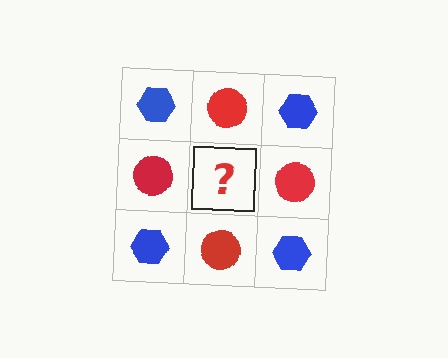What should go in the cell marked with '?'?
The missing cell should contain a blue hexagon.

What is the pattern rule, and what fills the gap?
The rule is that it alternates blue hexagon and red circle in a checkerboard pattern. The gap should be filled with a blue hexagon.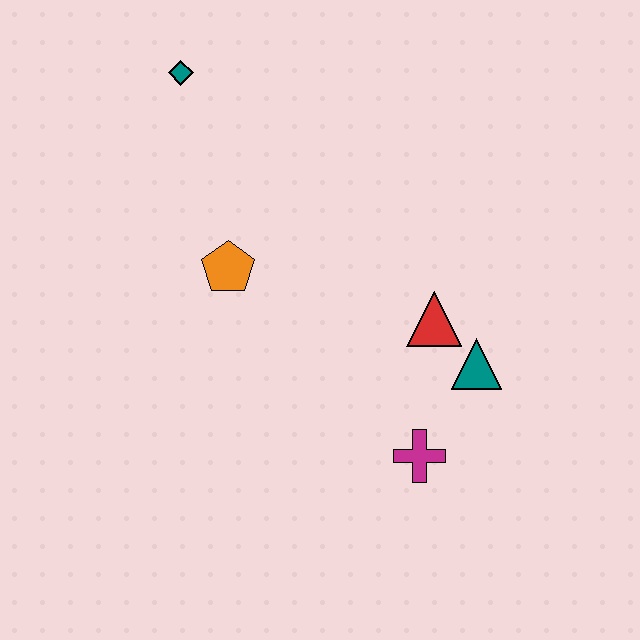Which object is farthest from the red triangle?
The teal diamond is farthest from the red triangle.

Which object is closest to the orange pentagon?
The teal diamond is closest to the orange pentagon.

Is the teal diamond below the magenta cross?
No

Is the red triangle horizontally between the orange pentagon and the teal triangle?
Yes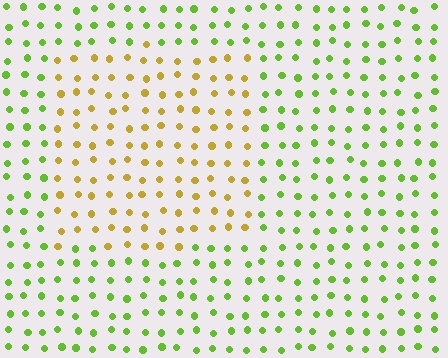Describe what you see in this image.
The image is filled with small lime elements in a uniform arrangement. A rectangle-shaped region is visible where the elements are tinted to a slightly different hue, forming a subtle color boundary.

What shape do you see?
I see a rectangle.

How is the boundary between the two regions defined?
The boundary is defined purely by a slight shift in hue (about 50 degrees). Spacing, size, and orientation are identical on both sides.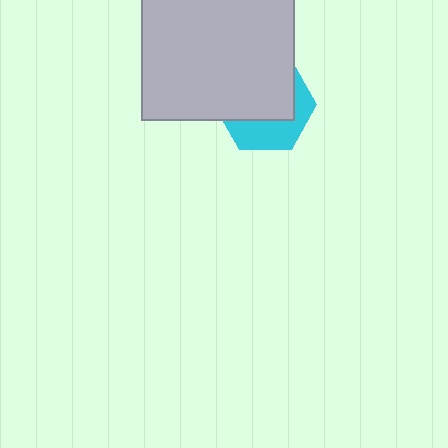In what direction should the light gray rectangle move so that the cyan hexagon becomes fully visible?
The light gray rectangle should move up. That is the shortest direction to clear the overlap and leave the cyan hexagon fully visible.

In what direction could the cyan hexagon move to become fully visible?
The cyan hexagon could move down. That would shift it out from behind the light gray rectangle entirely.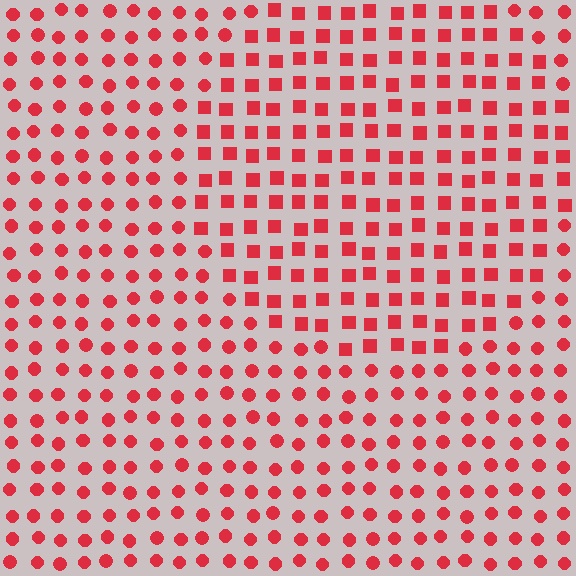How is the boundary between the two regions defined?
The boundary is defined by a change in element shape: squares inside vs. circles outside. All elements share the same color and spacing.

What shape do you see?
I see a circle.